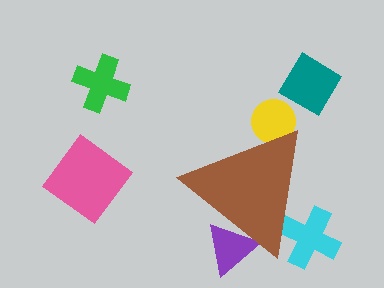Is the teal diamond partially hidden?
No, the teal diamond is fully visible.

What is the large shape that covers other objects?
A brown triangle.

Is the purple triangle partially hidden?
Yes, the purple triangle is partially hidden behind the brown triangle.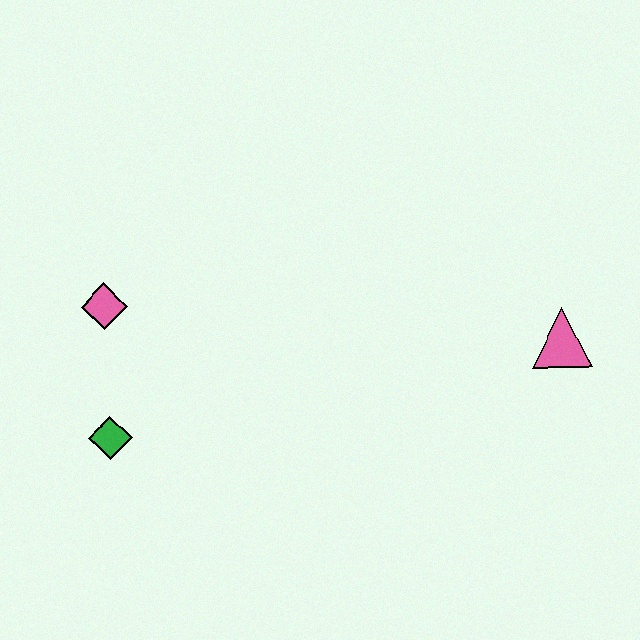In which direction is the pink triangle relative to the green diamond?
The pink triangle is to the right of the green diamond.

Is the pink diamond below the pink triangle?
No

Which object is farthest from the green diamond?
The pink triangle is farthest from the green diamond.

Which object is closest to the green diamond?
The pink diamond is closest to the green diamond.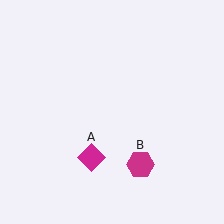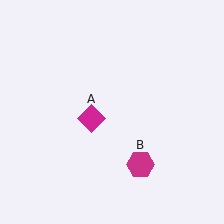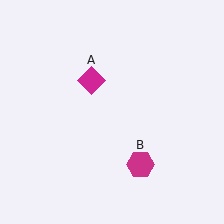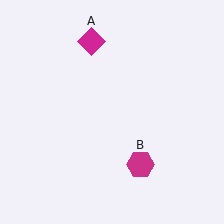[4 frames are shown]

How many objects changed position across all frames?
1 object changed position: magenta diamond (object A).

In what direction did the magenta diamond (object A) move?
The magenta diamond (object A) moved up.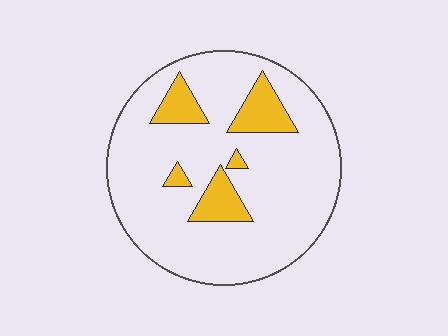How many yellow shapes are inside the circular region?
5.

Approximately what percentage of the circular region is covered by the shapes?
Approximately 15%.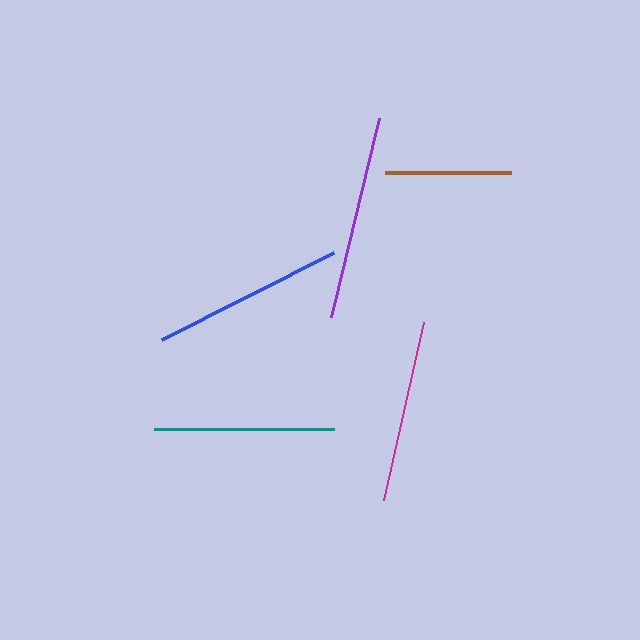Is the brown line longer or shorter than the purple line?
The purple line is longer than the brown line.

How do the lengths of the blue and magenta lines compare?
The blue and magenta lines are approximately the same length.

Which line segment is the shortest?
The brown line is the shortest at approximately 126 pixels.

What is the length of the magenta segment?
The magenta segment is approximately 182 pixels long.